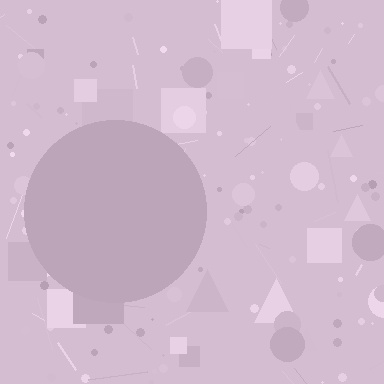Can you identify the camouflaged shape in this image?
The camouflaged shape is a circle.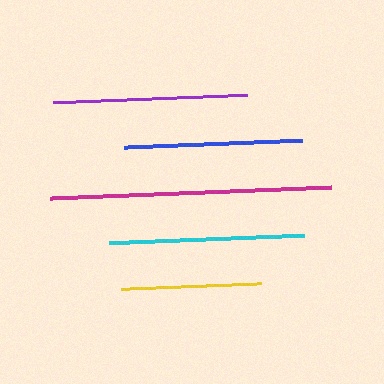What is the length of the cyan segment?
The cyan segment is approximately 195 pixels long.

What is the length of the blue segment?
The blue segment is approximately 179 pixels long.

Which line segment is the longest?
The magenta line is the longest at approximately 280 pixels.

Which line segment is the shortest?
The yellow line is the shortest at approximately 140 pixels.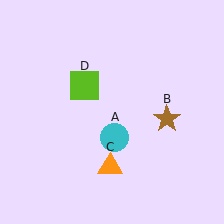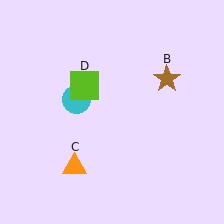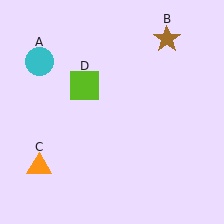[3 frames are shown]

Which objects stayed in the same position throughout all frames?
Lime square (object D) remained stationary.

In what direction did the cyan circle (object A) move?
The cyan circle (object A) moved up and to the left.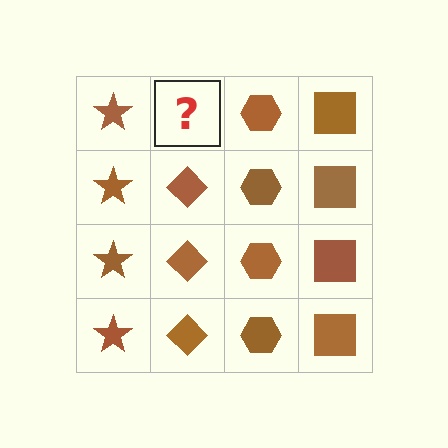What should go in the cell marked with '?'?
The missing cell should contain a brown diamond.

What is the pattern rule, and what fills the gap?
The rule is that each column has a consistent shape. The gap should be filled with a brown diamond.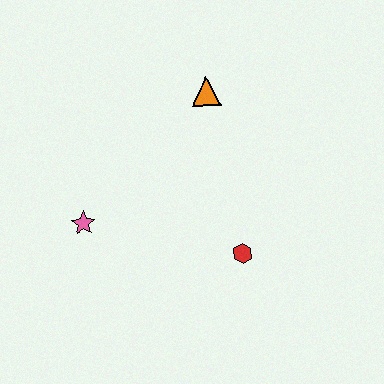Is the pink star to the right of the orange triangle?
No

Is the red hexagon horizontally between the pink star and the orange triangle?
No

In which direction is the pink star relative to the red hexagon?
The pink star is to the left of the red hexagon.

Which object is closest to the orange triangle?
The red hexagon is closest to the orange triangle.